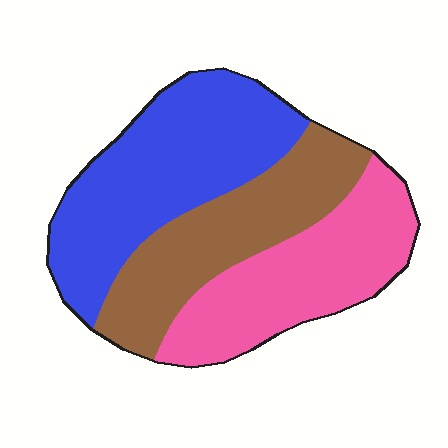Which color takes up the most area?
Blue, at roughly 40%.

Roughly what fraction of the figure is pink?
Pink covers roughly 30% of the figure.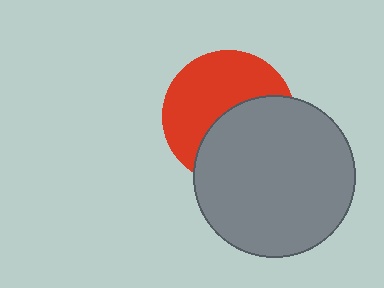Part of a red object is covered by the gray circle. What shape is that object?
It is a circle.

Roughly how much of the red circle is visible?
About half of it is visible (roughly 54%).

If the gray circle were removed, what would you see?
You would see the complete red circle.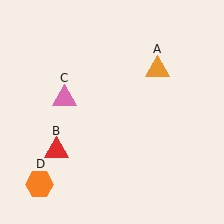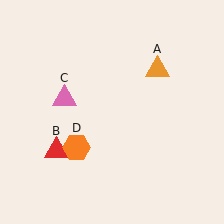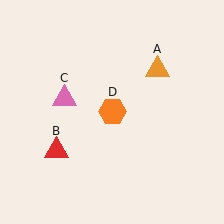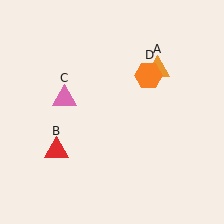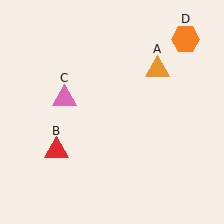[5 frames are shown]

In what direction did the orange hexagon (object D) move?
The orange hexagon (object D) moved up and to the right.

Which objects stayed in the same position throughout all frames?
Orange triangle (object A) and red triangle (object B) and pink triangle (object C) remained stationary.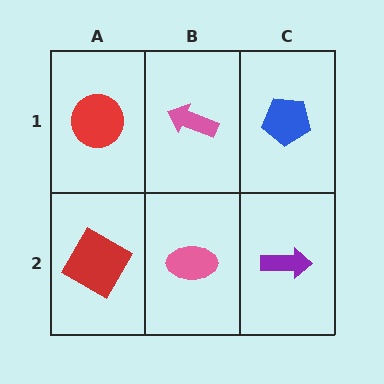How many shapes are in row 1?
3 shapes.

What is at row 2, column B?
A pink ellipse.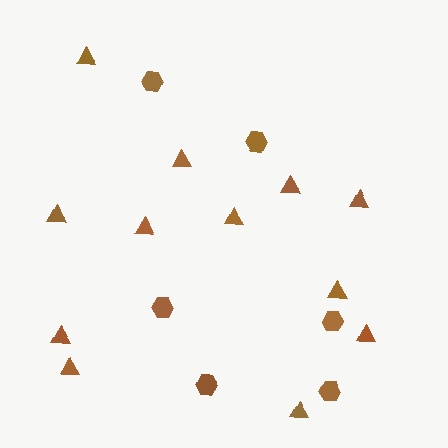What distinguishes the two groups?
There are 2 groups: one group of triangles (12) and one group of hexagons (6).